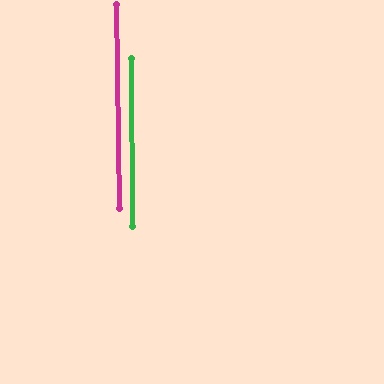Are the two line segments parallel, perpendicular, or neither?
Parallel — their directions differ by only 0.3°.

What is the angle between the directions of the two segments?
Approximately 0 degrees.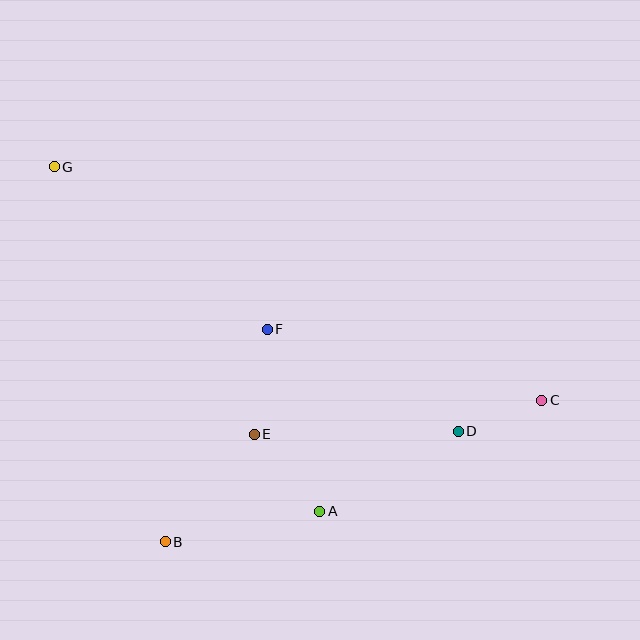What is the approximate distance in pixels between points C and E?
The distance between C and E is approximately 290 pixels.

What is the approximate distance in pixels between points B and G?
The distance between B and G is approximately 391 pixels.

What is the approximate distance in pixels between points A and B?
The distance between A and B is approximately 157 pixels.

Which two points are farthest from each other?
Points C and G are farthest from each other.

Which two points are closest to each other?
Points C and D are closest to each other.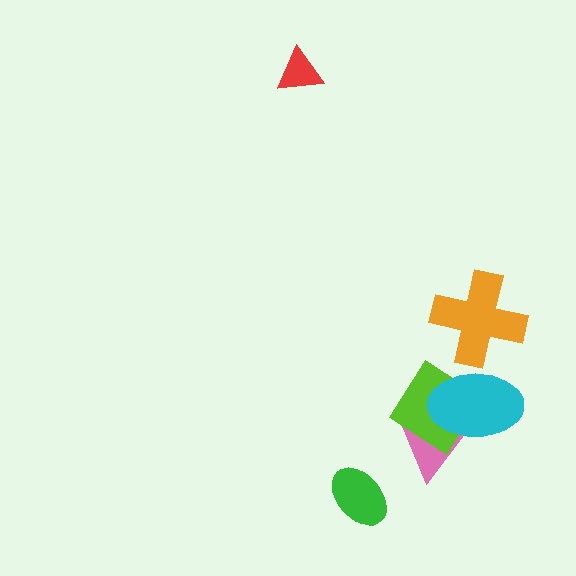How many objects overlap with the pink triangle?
2 objects overlap with the pink triangle.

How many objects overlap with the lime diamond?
2 objects overlap with the lime diamond.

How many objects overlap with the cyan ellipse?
3 objects overlap with the cyan ellipse.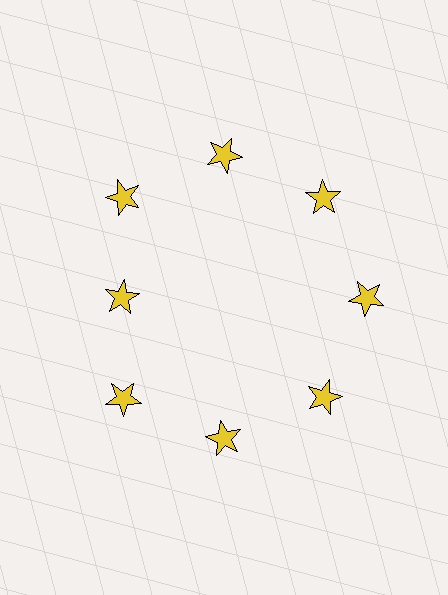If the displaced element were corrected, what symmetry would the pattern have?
It would have 8-fold rotational symmetry — the pattern would map onto itself every 45 degrees.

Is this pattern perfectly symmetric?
No. The 8 yellow stars are arranged in a ring, but one element near the 9 o'clock position is pulled inward toward the center, breaking the 8-fold rotational symmetry.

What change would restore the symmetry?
The symmetry would be restored by moving it outward, back onto the ring so that all 8 stars sit at equal angles and equal distance from the center.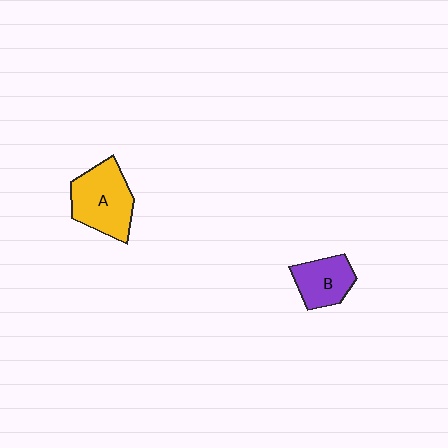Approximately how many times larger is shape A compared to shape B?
Approximately 1.5 times.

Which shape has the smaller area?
Shape B (purple).